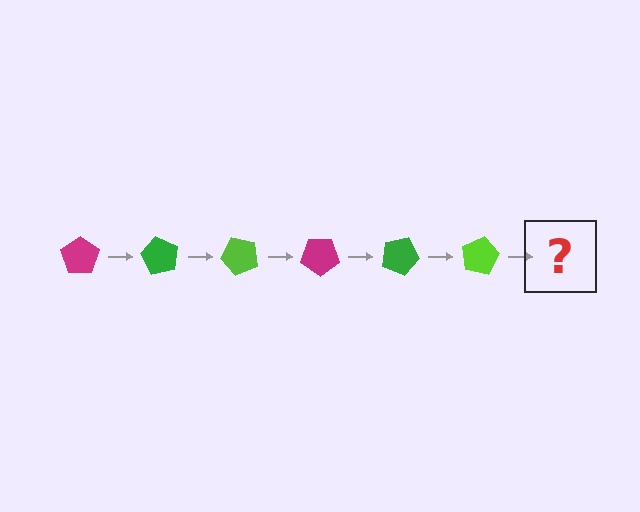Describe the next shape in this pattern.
It should be a magenta pentagon, rotated 360 degrees from the start.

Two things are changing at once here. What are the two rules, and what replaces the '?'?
The two rules are that it rotates 60 degrees each step and the color cycles through magenta, green, and lime. The '?' should be a magenta pentagon, rotated 360 degrees from the start.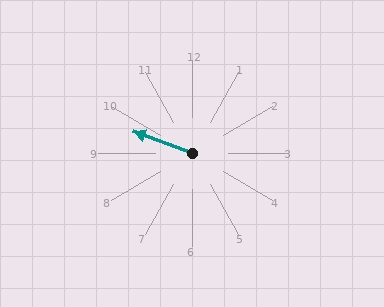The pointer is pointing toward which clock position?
Roughly 10 o'clock.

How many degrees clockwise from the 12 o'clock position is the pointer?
Approximately 291 degrees.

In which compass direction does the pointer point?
West.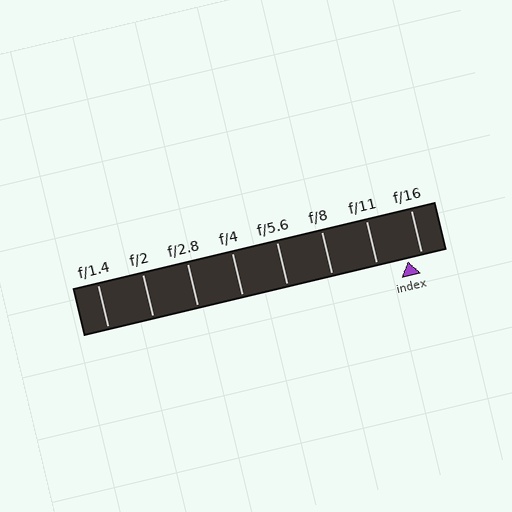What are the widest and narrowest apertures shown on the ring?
The widest aperture shown is f/1.4 and the narrowest is f/16.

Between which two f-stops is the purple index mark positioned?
The index mark is between f/11 and f/16.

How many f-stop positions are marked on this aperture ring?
There are 8 f-stop positions marked.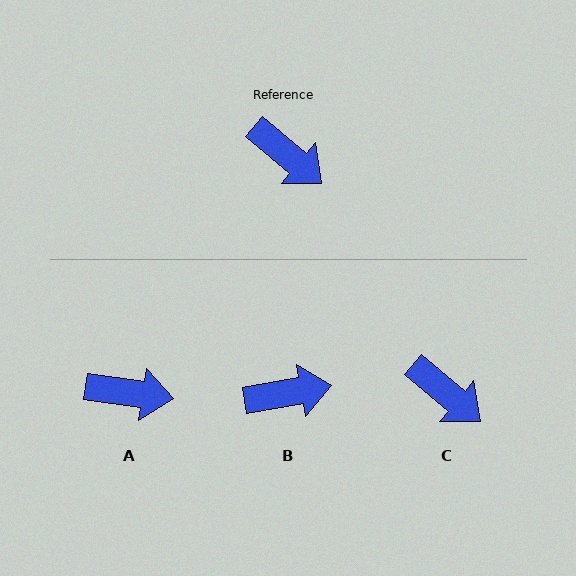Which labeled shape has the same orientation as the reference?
C.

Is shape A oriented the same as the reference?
No, it is off by about 32 degrees.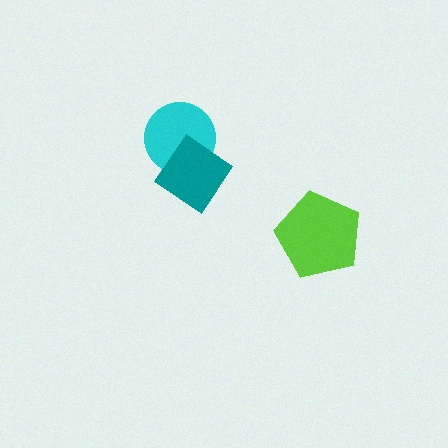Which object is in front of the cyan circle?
The teal diamond is in front of the cyan circle.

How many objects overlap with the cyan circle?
1 object overlaps with the cyan circle.